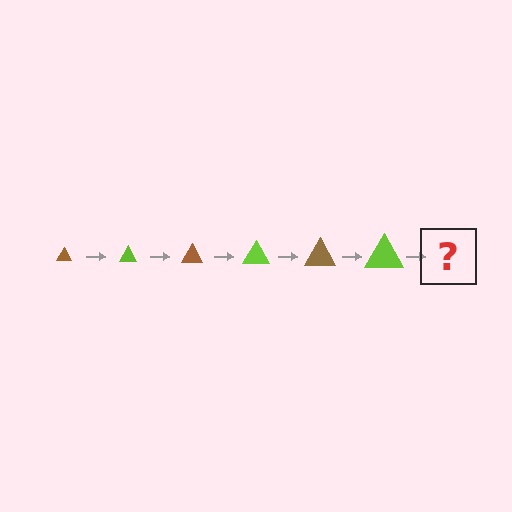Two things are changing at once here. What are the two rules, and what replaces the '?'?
The two rules are that the triangle grows larger each step and the color cycles through brown and lime. The '?' should be a brown triangle, larger than the previous one.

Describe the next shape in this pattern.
It should be a brown triangle, larger than the previous one.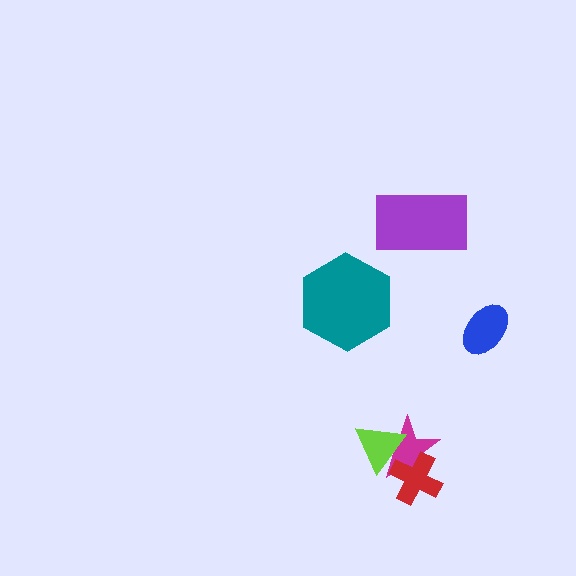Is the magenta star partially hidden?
Yes, it is partially covered by another shape.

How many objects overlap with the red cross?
2 objects overlap with the red cross.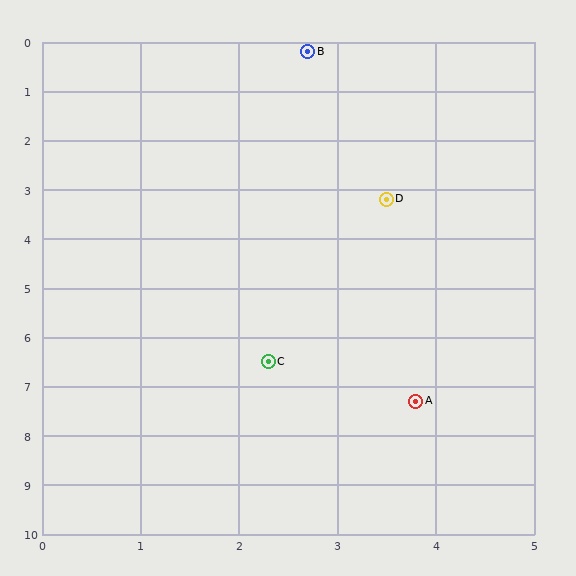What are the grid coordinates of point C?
Point C is at approximately (2.3, 6.5).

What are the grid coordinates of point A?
Point A is at approximately (3.8, 7.3).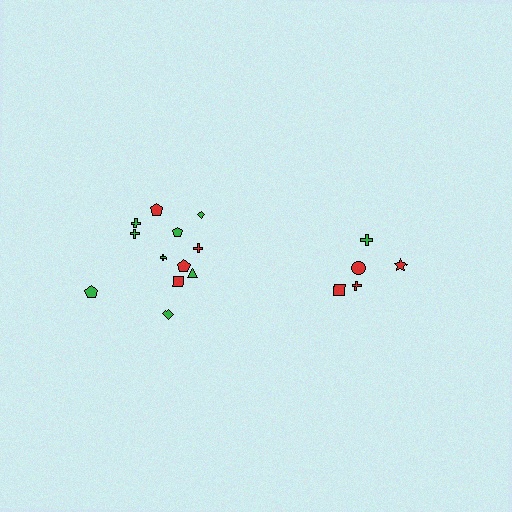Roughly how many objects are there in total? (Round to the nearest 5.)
Roughly 15 objects in total.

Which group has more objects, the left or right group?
The left group.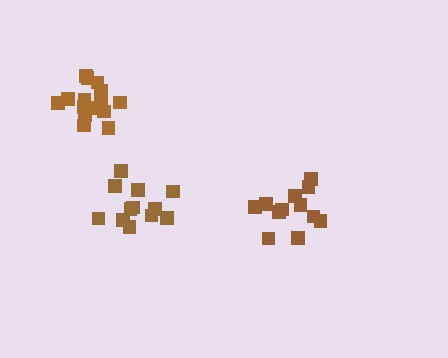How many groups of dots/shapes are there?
There are 3 groups.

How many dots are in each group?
Group 1: 12 dots, Group 2: 12 dots, Group 3: 16 dots (40 total).